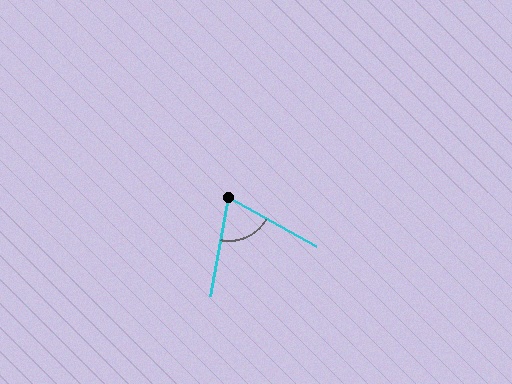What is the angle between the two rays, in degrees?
Approximately 71 degrees.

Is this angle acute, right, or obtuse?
It is acute.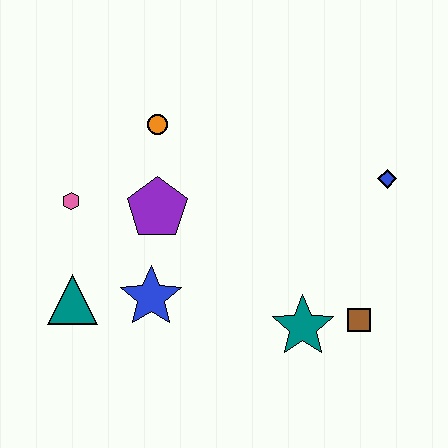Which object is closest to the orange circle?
The purple pentagon is closest to the orange circle.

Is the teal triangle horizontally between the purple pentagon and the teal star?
No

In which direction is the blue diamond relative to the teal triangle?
The blue diamond is to the right of the teal triangle.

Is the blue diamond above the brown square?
Yes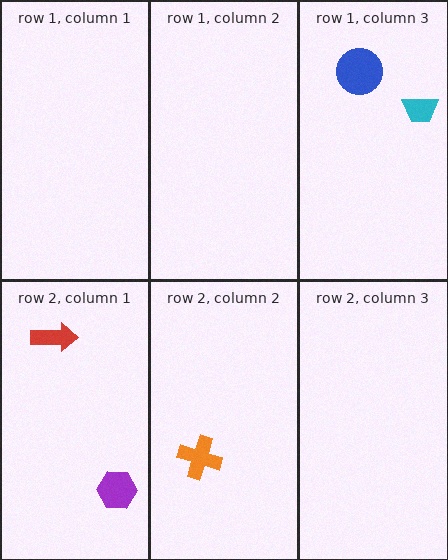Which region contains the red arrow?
The row 2, column 1 region.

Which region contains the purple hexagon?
The row 2, column 1 region.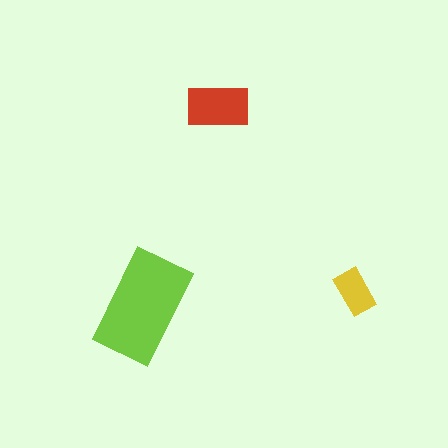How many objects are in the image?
There are 3 objects in the image.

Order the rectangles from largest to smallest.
the lime one, the red one, the yellow one.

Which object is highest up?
The red rectangle is topmost.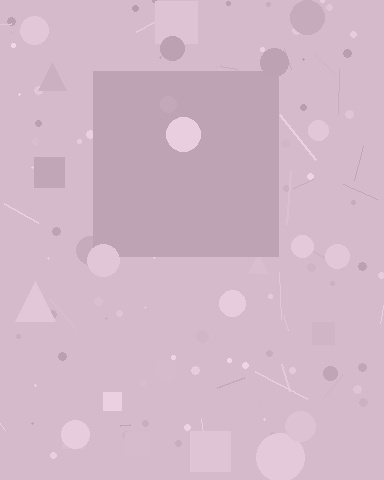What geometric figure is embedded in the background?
A square is embedded in the background.